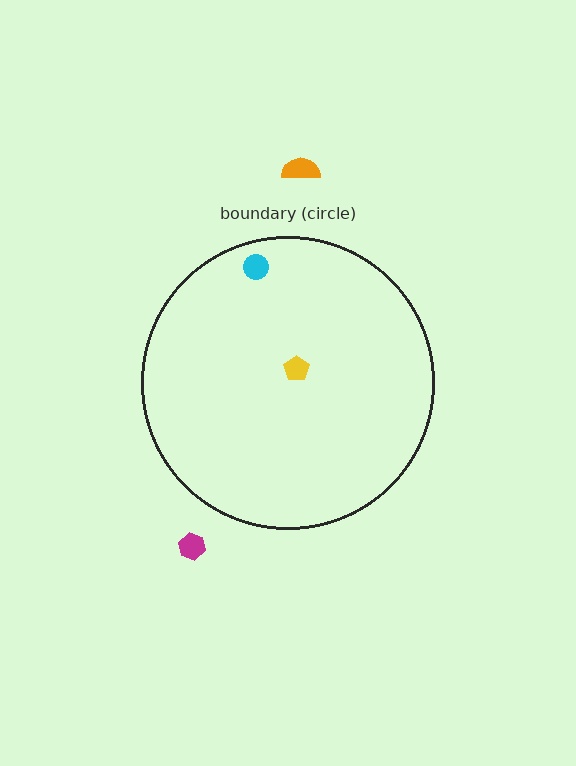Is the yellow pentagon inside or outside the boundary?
Inside.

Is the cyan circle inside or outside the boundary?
Inside.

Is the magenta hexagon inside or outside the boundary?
Outside.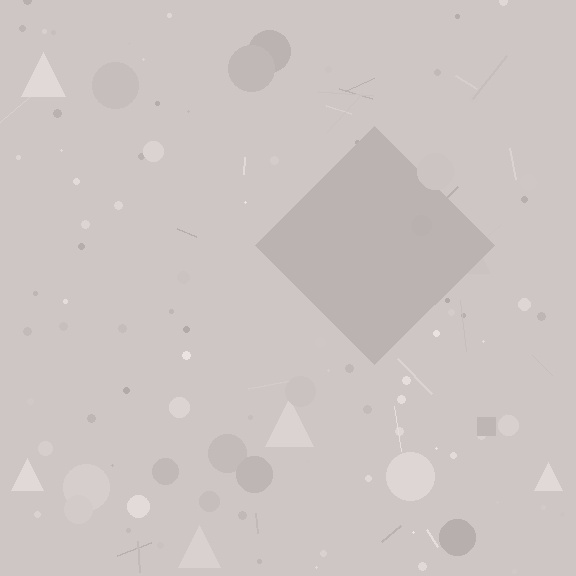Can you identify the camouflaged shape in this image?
The camouflaged shape is a diamond.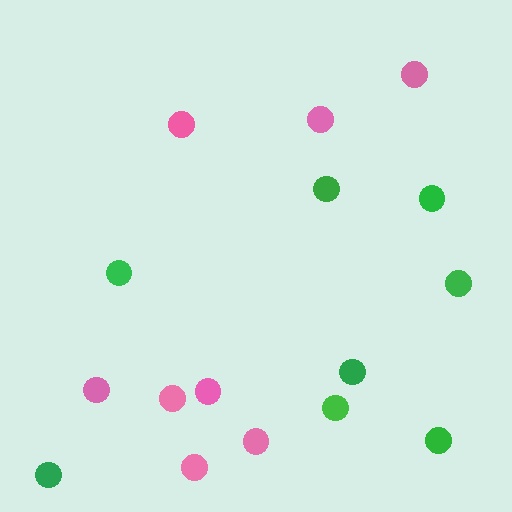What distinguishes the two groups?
There are 2 groups: one group of pink circles (8) and one group of green circles (8).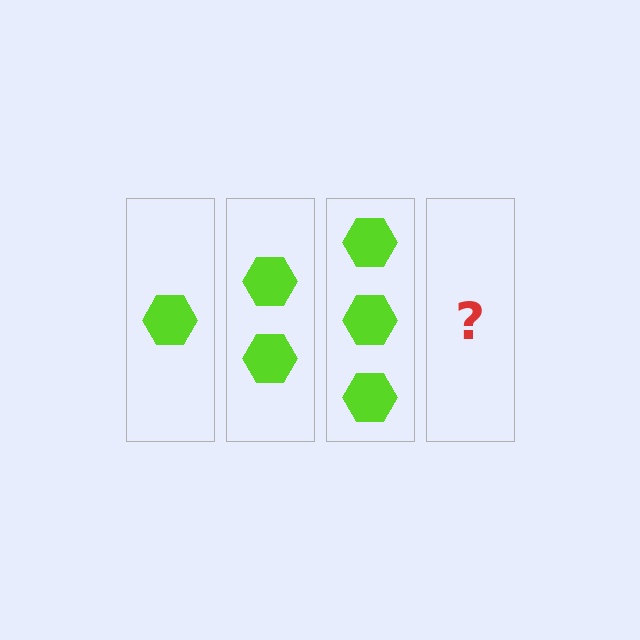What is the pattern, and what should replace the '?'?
The pattern is that each step adds one more hexagon. The '?' should be 4 hexagons.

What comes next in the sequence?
The next element should be 4 hexagons.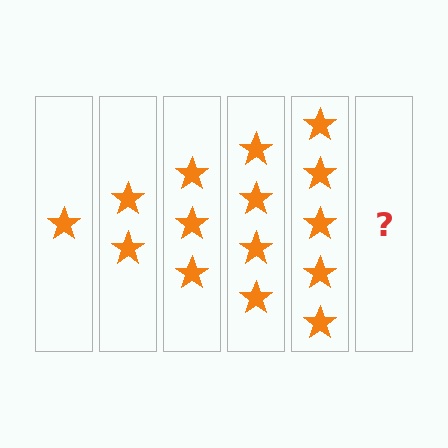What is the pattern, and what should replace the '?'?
The pattern is that each step adds one more star. The '?' should be 6 stars.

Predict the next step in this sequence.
The next step is 6 stars.